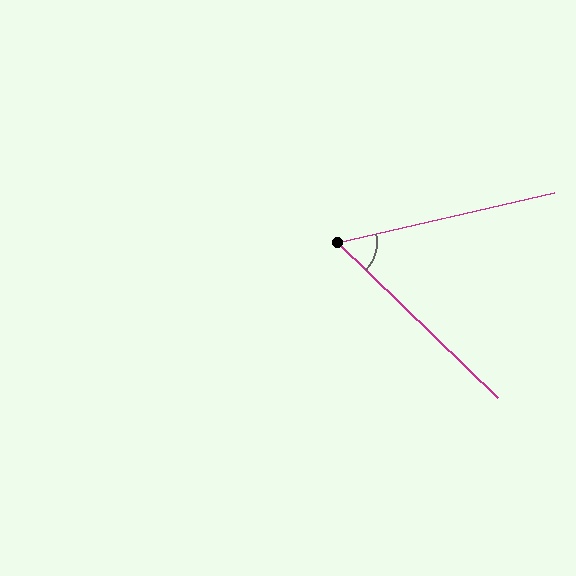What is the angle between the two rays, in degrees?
Approximately 57 degrees.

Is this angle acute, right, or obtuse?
It is acute.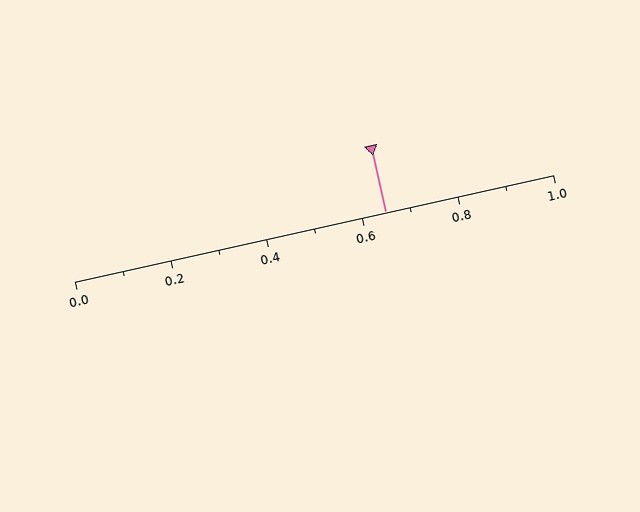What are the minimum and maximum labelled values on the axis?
The axis runs from 0.0 to 1.0.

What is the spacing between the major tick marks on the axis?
The major ticks are spaced 0.2 apart.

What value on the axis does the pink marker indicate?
The marker indicates approximately 0.65.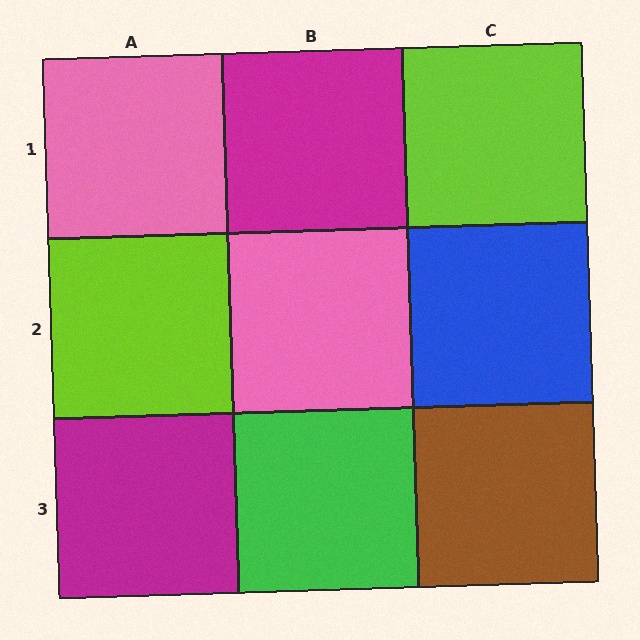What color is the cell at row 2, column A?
Lime.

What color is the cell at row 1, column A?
Pink.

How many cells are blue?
1 cell is blue.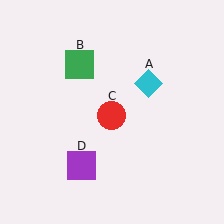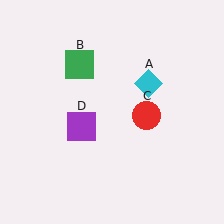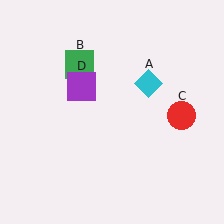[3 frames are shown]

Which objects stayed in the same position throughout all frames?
Cyan diamond (object A) and green square (object B) remained stationary.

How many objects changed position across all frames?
2 objects changed position: red circle (object C), purple square (object D).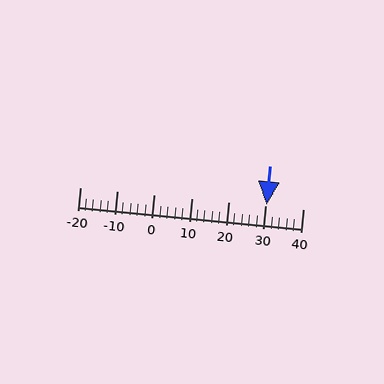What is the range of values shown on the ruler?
The ruler shows values from -20 to 40.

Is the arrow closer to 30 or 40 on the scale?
The arrow is closer to 30.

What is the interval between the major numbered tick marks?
The major tick marks are spaced 10 units apart.